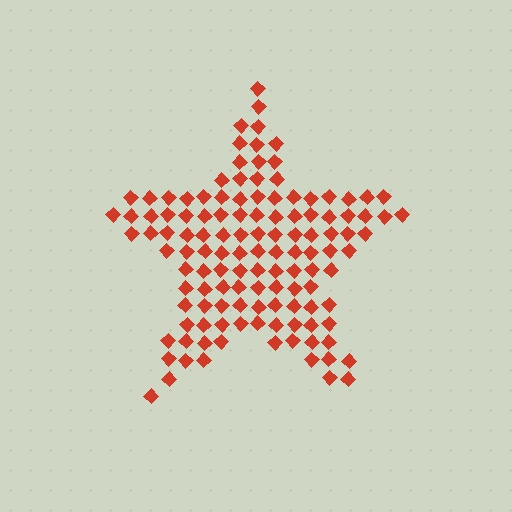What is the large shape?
The large shape is a star.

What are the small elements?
The small elements are diamonds.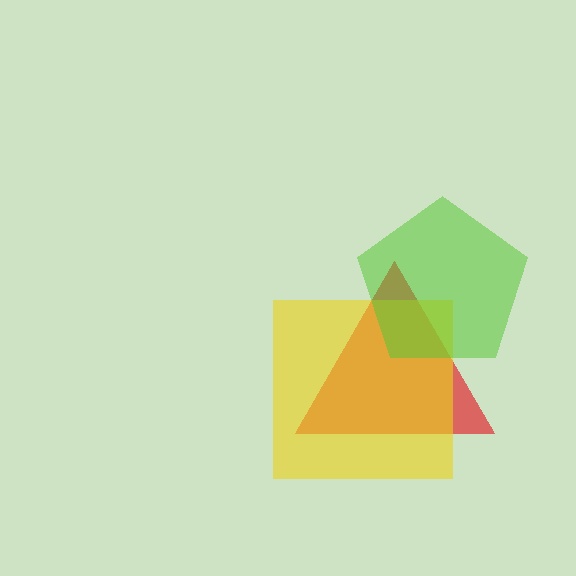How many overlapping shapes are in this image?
There are 3 overlapping shapes in the image.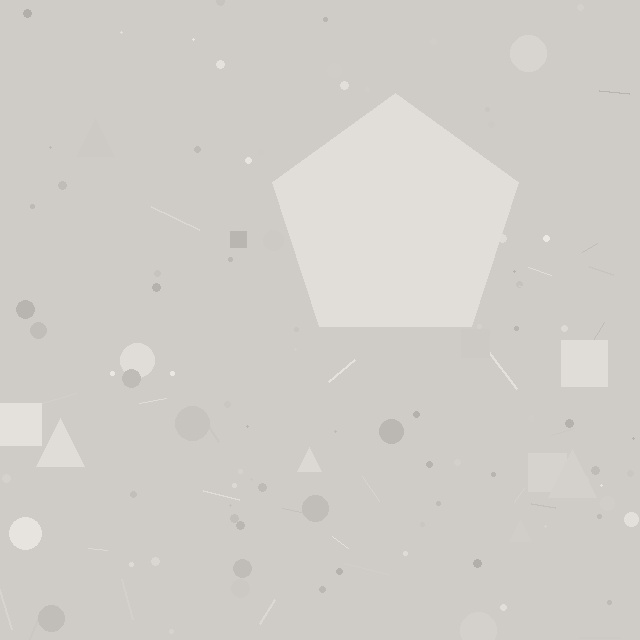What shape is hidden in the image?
A pentagon is hidden in the image.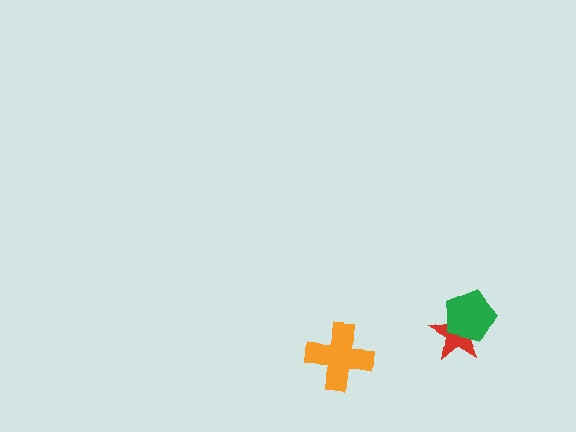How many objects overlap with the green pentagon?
1 object overlaps with the green pentagon.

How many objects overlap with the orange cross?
0 objects overlap with the orange cross.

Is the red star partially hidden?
Yes, it is partially covered by another shape.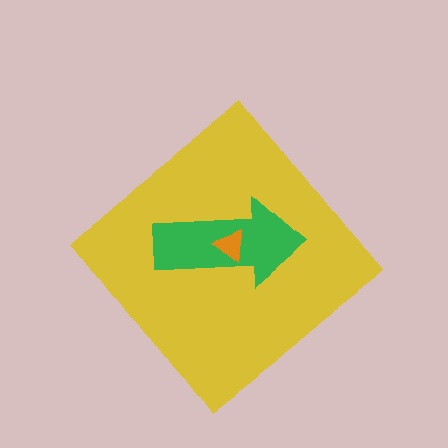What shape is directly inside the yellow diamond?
The green arrow.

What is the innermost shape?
The orange triangle.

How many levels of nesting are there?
3.